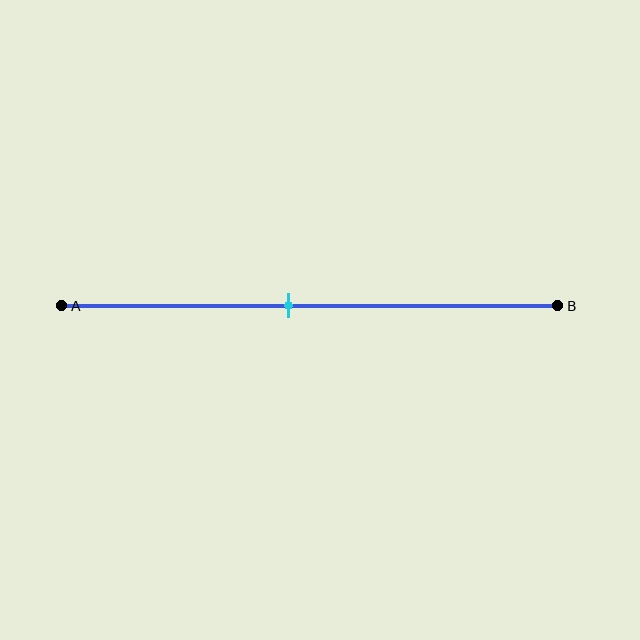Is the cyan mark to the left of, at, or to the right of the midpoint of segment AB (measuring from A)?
The cyan mark is to the left of the midpoint of segment AB.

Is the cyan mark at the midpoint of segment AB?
No, the mark is at about 45% from A, not at the 50% midpoint.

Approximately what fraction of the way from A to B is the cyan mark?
The cyan mark is approximately 45% of the way from A to B.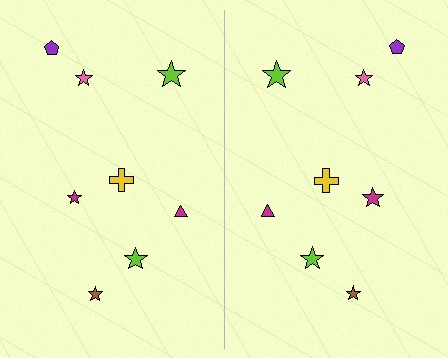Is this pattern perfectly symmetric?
No, the pattern is not perfectly symmetric. The magenta star on the right side has a different size than its mirror counterpart.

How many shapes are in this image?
There are 16 shapes in this image.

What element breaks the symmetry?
The magenta star on the right side has a different size than its mirror counterpart.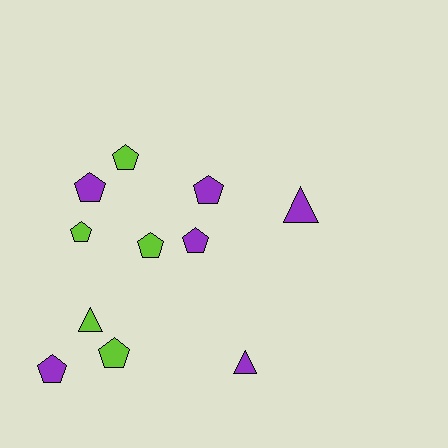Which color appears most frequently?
Purple, with 6 objects.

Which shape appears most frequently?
Pentagon, with 8 objects.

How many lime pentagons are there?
There are 4 lime pentagons.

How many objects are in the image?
There are 11 objects.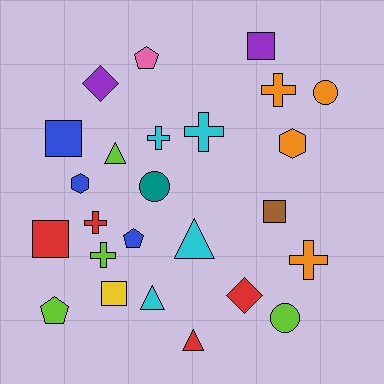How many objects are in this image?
There are 25 objects.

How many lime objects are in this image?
There are 4 lime objects.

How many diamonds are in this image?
There are 2 diamonds.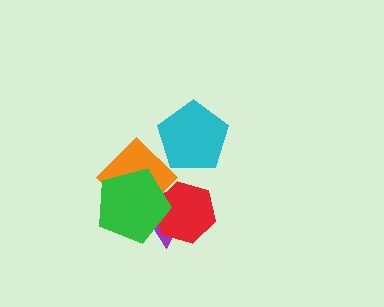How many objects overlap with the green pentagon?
3 objects overlap with the green pentagon.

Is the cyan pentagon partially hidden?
Yes, it is partially covered by another shape.